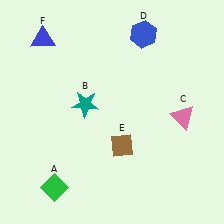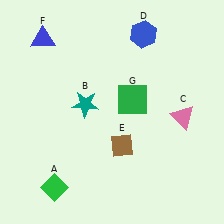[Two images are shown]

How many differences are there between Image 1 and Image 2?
There is 1 difference between the two images.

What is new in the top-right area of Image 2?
A green square (G) was added in the top-right area of Image 2.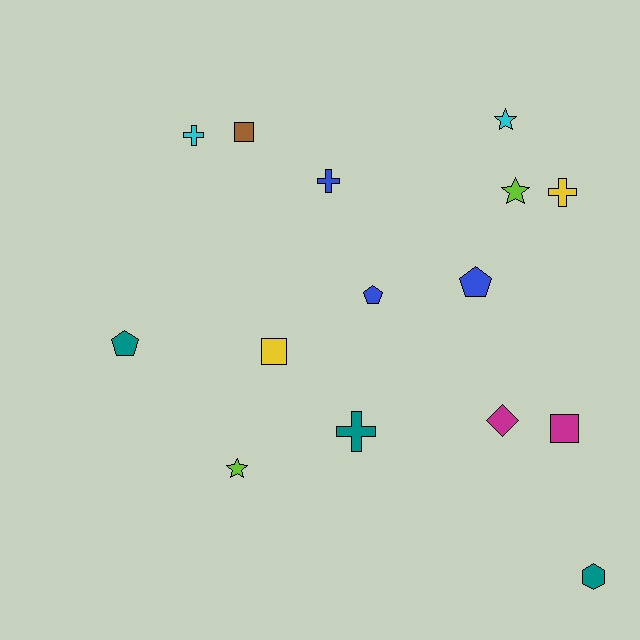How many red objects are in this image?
There are no red objects.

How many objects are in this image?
There are 15 objects.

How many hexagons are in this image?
There is 1 hexagon.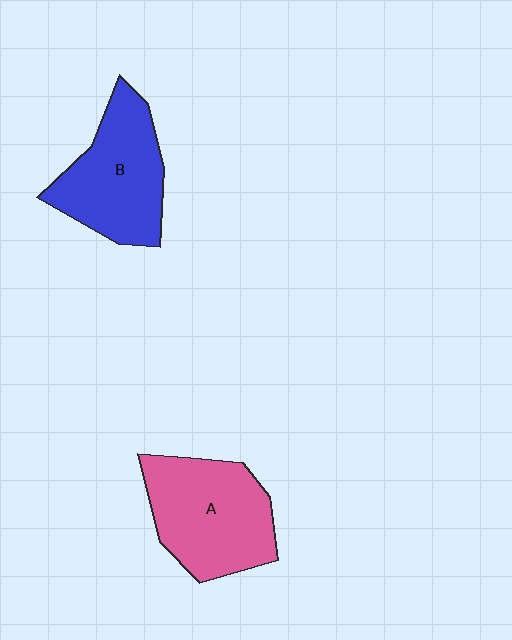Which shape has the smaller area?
Shape B (blue).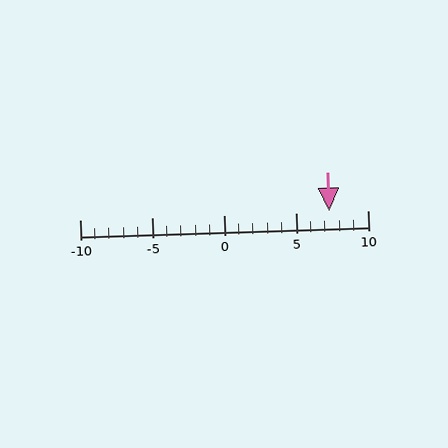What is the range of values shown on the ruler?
The ruler shows values from -10 to 10.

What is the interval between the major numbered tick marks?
The major tick marks are spaced 5 units apart.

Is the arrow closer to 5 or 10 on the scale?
The arrow is closer to 5.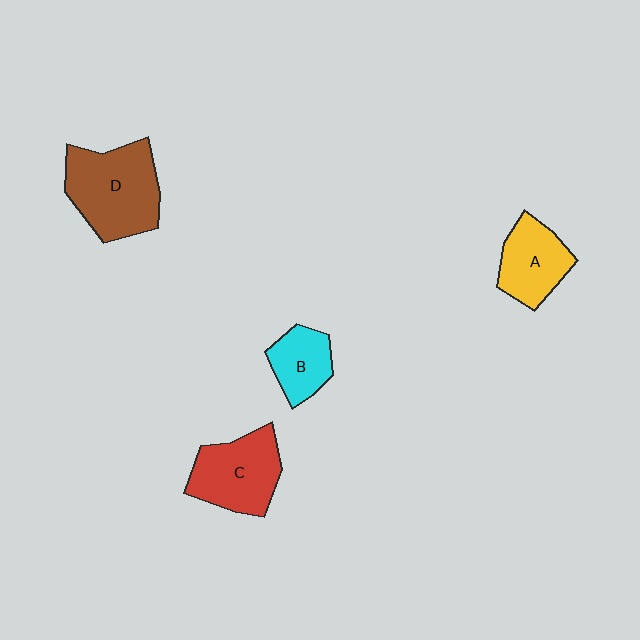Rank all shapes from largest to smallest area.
From largest to smallest: D (brown), C (red), A (yellow), B (cyan).